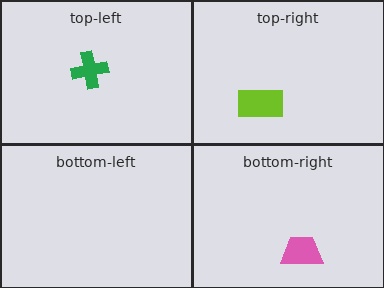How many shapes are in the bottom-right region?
1.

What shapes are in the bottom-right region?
The pink trapezoid.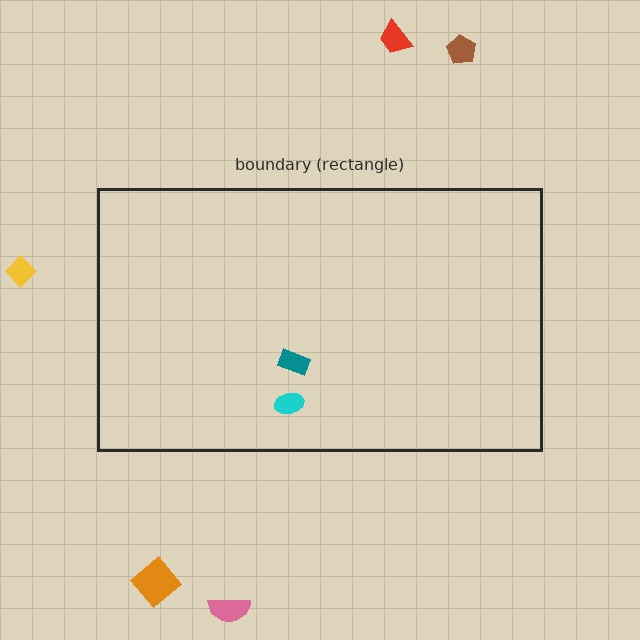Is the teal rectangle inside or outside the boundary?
Inside.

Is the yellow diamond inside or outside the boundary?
Outside.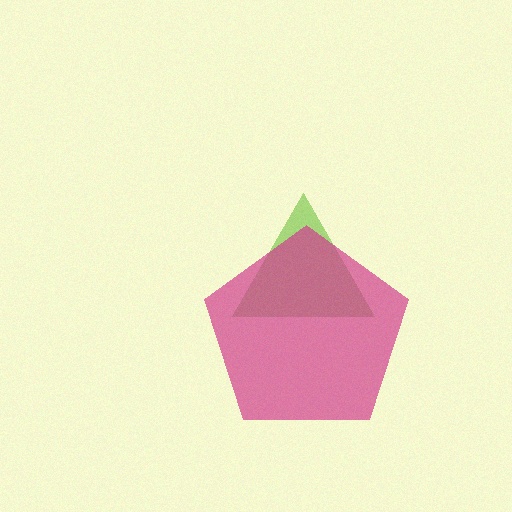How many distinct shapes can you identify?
There are 2 distinct shapes: a lime triangle, a magenta pentagon.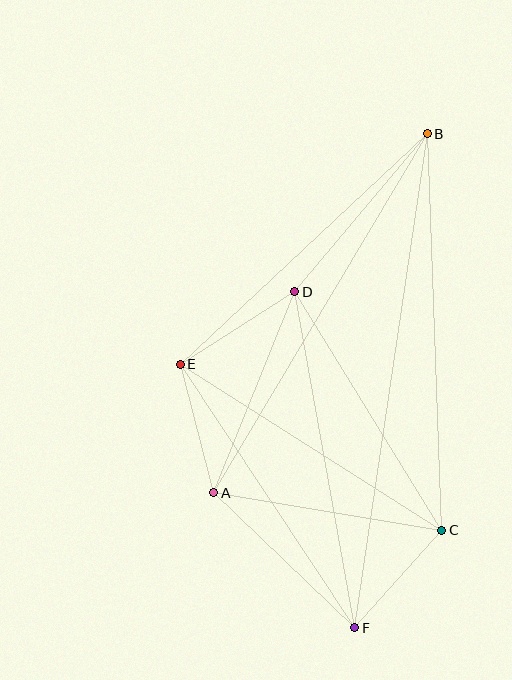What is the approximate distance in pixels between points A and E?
The distance between A and E is approximately 133 pixels.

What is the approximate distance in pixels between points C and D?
The distance between C and D is approximately 280 pixels.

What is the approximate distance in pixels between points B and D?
The distance between B and D is approximately 206 pixels.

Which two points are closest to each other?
Points C and F are closest to each other.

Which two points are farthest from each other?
Points B and F are farthest from each other.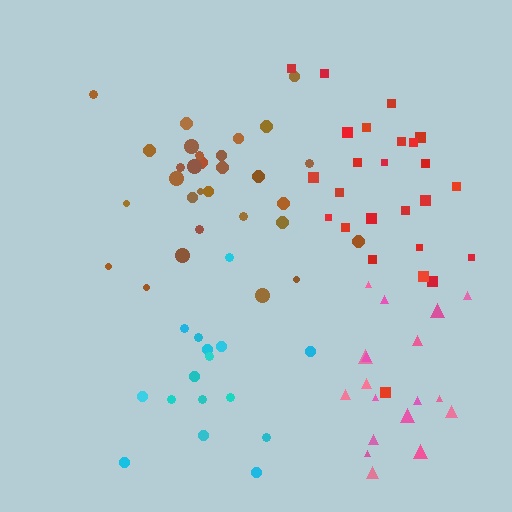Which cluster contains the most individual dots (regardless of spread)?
Brown (30).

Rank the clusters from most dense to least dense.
red, brown, cyan, pink.